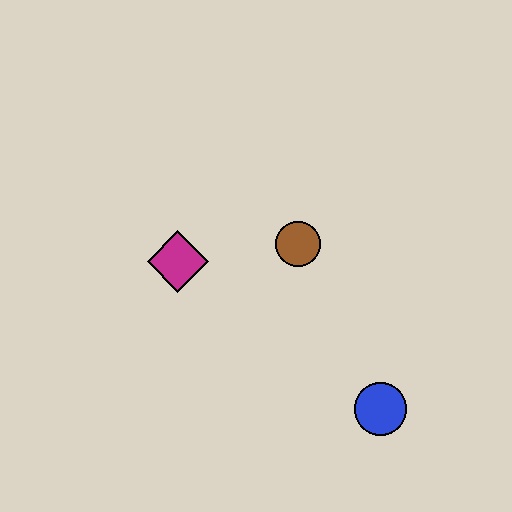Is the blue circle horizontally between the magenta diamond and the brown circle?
No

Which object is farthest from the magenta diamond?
The blue circle is farthest from the magenta diamond.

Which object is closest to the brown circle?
The magenta diamond is closest to the brown circle.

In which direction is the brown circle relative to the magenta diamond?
The brown circle is to the right of the magenta diamond.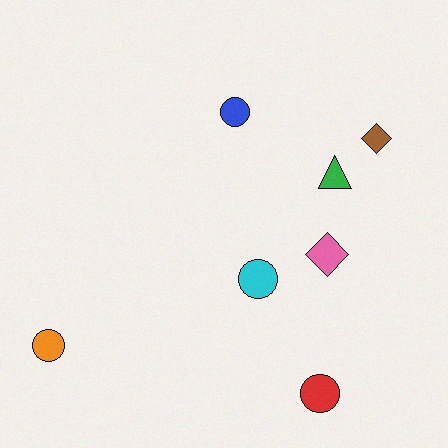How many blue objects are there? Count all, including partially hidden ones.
There is 1 blue object.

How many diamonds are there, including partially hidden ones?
There are 2 diamonds.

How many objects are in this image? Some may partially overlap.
There are 7 objects.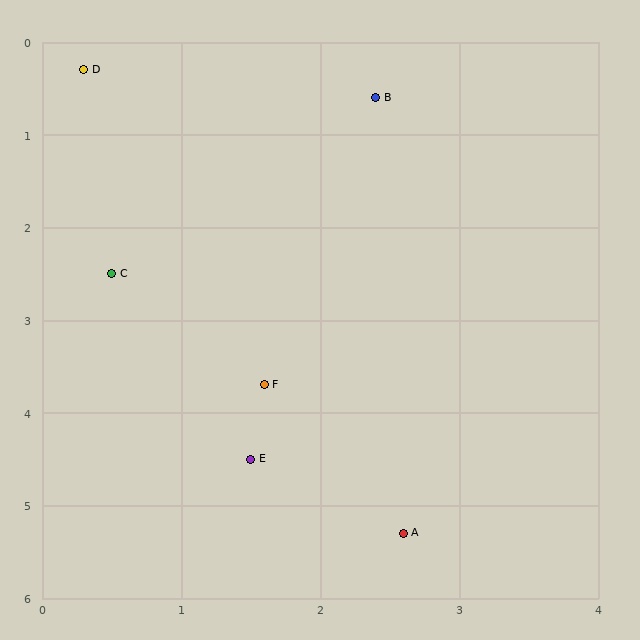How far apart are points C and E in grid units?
Points C and E are about 2.2 grid units apart.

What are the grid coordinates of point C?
Point C is at approximately (0.5, 2.5).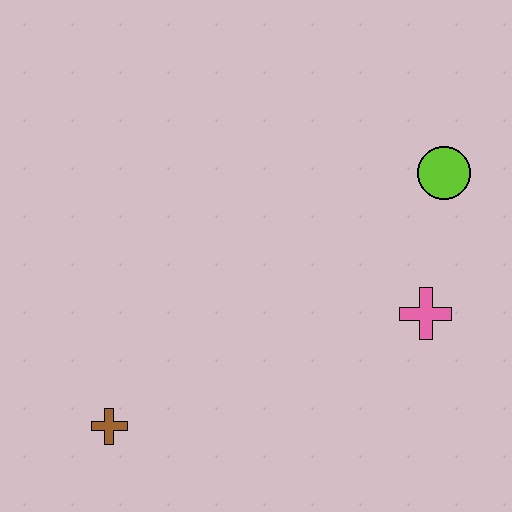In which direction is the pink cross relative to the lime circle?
The pink cross is below the lime circle.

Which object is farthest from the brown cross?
The lime circle is farthest from the brown cross.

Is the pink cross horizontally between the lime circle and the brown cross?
Yes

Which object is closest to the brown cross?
The pink cross is closest to the brown cross.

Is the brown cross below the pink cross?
Yes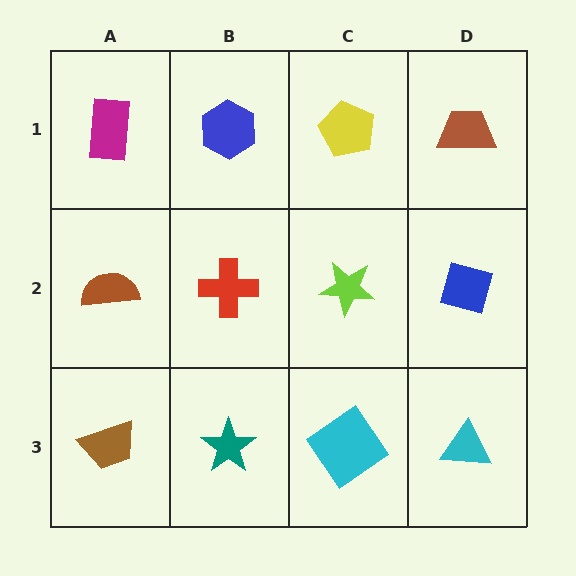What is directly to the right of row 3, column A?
A teal star.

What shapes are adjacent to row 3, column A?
A brown semicircle (row 2, column A), a teal star (row 3, column B).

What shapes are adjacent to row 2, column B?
A blue hexagon (row 1, column B), a teal star (row 3, column B), a brown semicircle (row 2, column A), a lime star (row 2, column C).